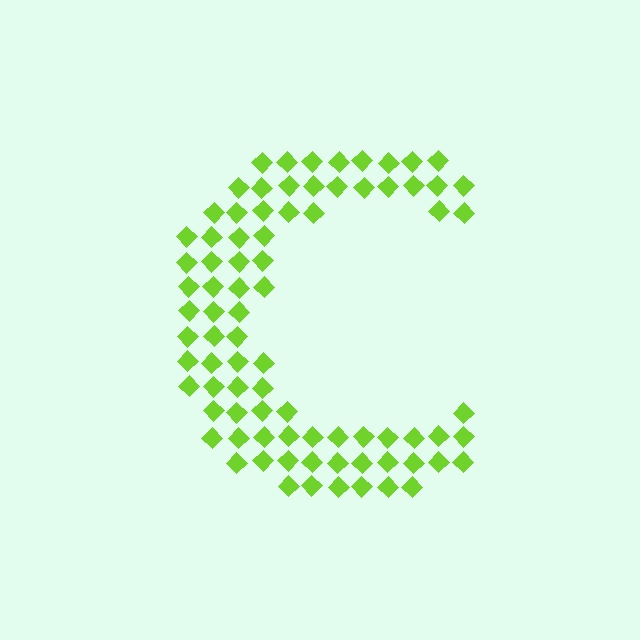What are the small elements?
The small elements are diamonds.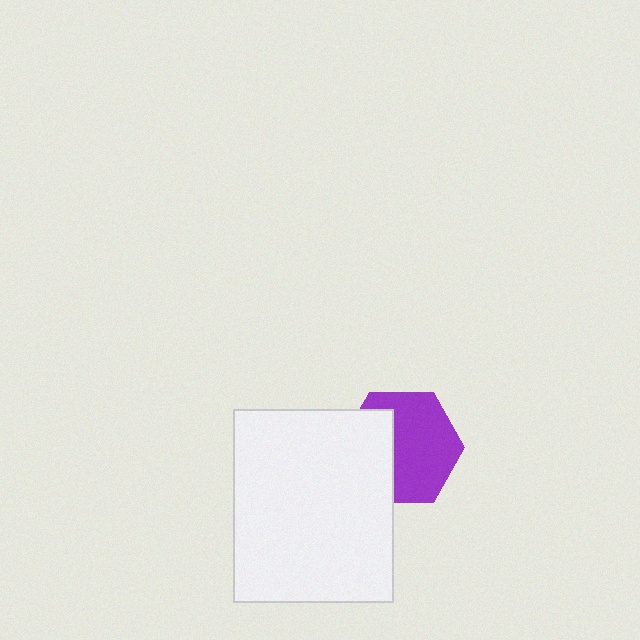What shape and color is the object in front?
The object in front is a white rectangle.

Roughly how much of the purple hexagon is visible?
About half of it is visible (roughly 63%).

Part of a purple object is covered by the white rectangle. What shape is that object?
It is a hexagon.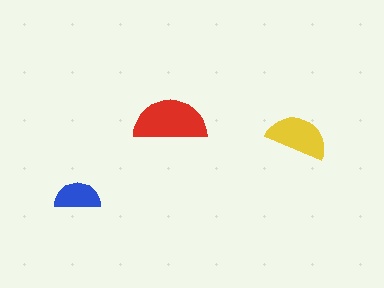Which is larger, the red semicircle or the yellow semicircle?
The red one.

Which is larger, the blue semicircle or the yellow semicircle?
The yellow one.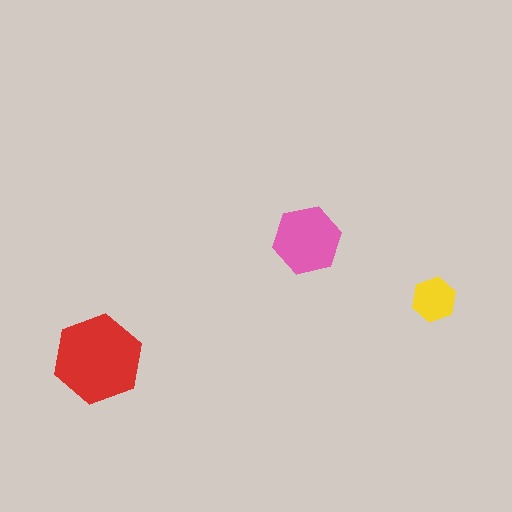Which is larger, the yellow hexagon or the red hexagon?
The red one.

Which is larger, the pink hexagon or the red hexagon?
The red one.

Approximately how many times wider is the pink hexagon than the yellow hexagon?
About 1.5 times wider.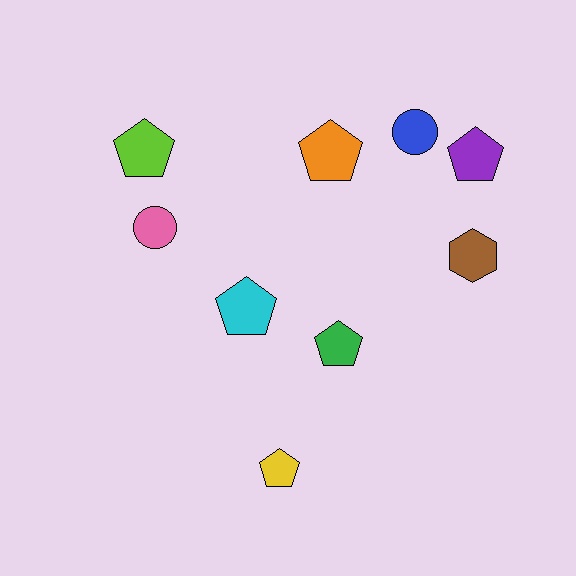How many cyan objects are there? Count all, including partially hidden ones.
There is 1 cyan object.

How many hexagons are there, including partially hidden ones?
There is 1 hexagon.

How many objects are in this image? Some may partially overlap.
There are 9 objects.